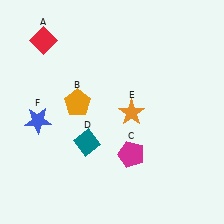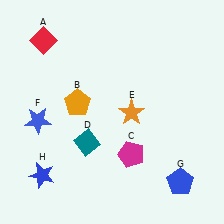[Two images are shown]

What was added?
A blue pentagon (G), a blue star (H) were added in Image 2.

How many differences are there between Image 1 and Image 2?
There are 2 differences between the two images.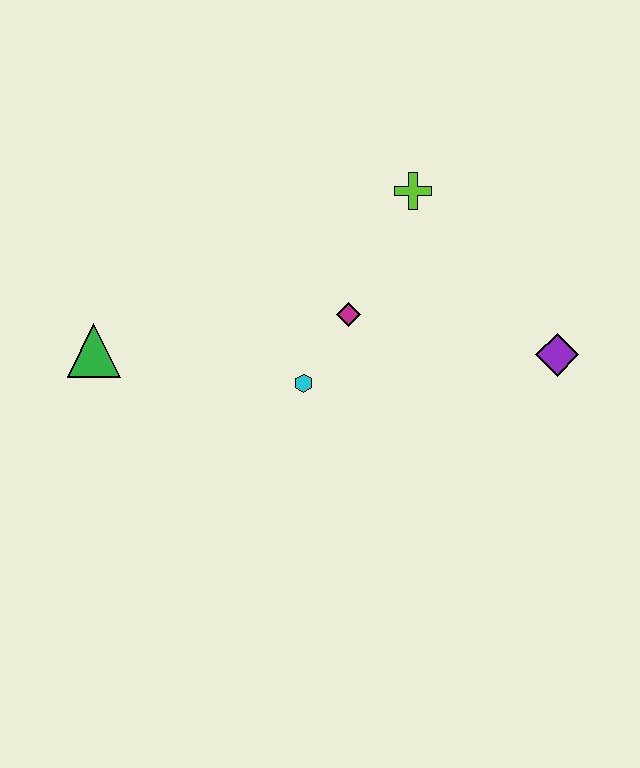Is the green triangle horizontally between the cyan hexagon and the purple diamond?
No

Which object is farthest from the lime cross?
The green triangle is farthest from the lime cross.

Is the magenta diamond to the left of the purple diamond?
Yes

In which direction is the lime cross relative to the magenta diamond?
The lime cross is above the magenta diamond.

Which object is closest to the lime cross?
The magenta diamond is closest to the lime cross.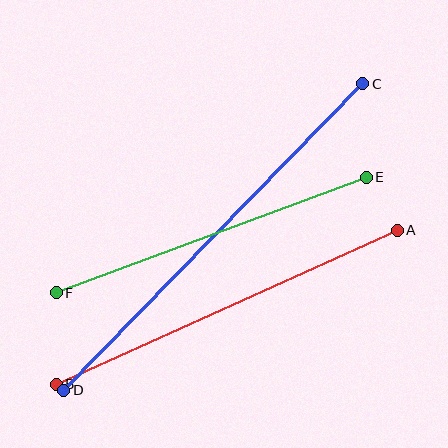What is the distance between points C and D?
The distance is approximately 428 pixels.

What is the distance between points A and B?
The distance is approximately 374 pixels.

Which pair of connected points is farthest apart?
Points C and D are farthest apart.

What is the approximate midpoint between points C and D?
The midpoint is at approximately (213, 237) pixels.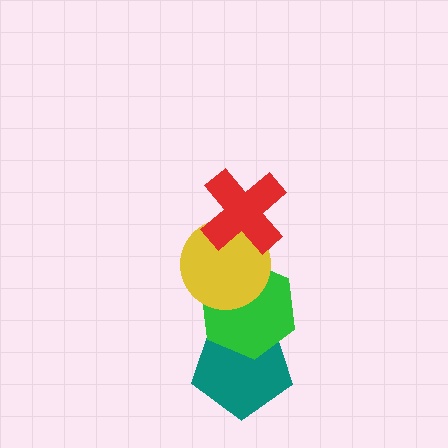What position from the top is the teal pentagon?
The teal pentagon is 4th from the top.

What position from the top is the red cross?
The red cross is 1st from the top.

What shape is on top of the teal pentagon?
The green hexagon is on top of the teal pentagon.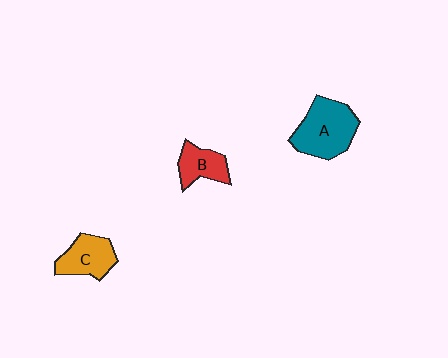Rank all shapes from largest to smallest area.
From largest to smallest: A (teal), C (orange), B (red).